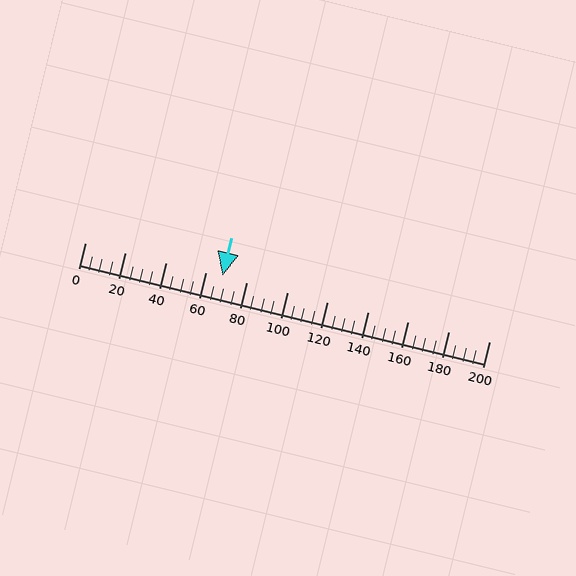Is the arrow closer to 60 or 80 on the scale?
The arrow is closer to 60.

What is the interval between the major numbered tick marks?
The major tick marks are spaced 20 units apart.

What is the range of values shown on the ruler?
The ruler shows values from 0 to 200.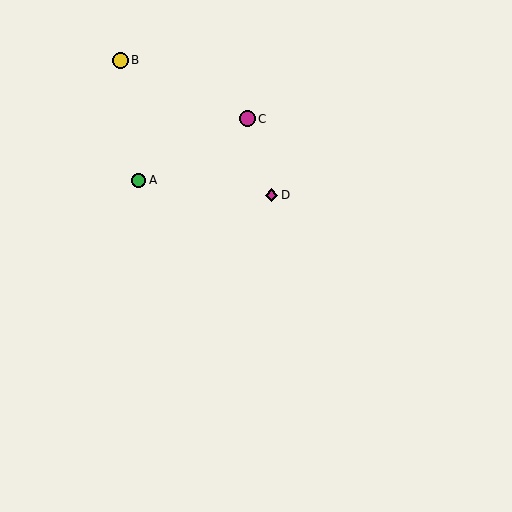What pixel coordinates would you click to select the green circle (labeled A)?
Click at (139, 180) to select the green circle A.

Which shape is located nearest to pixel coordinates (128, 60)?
The yellow circle (labeled B) at (121, 60) is nearest to that location.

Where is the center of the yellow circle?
The center of the yellow circle is at (121, 60).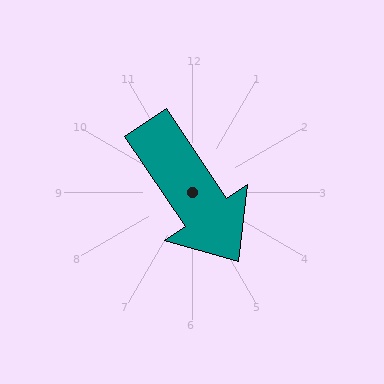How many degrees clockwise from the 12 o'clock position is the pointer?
Approximately 146 degrees.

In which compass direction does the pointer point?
Southeast.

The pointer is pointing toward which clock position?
Roughly 5 o'clock.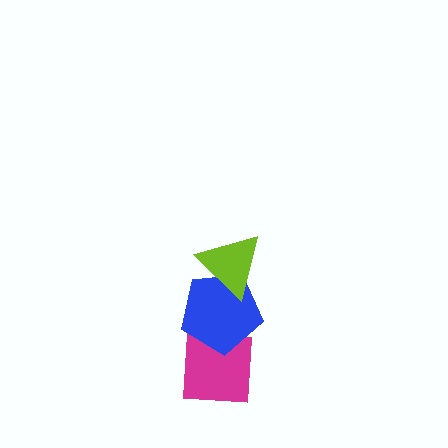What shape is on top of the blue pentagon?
The lime triangle is on top of the blue pentagon.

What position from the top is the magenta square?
The magenta square is 3rd from the top.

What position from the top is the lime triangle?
The lime triangle is 1st from the top.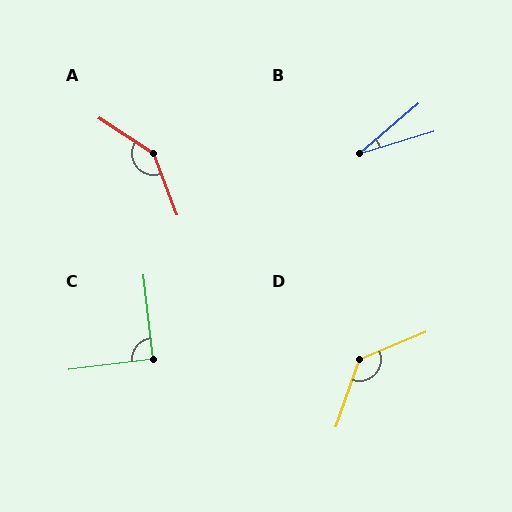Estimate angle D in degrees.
Approximately 131 degrees.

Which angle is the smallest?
B, at approximately 23 degrees.